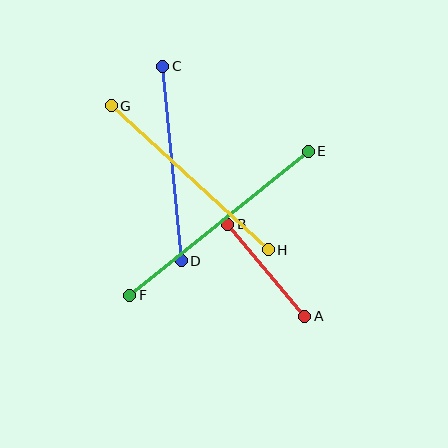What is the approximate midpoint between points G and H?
The midpoint is at approximately (190, 178) pixels.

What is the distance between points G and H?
The distance is approximately 213 pixels.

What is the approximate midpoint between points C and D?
The midpoint is at approximately (172, 163) pixels.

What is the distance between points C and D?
The distance is approximately 195 pixels.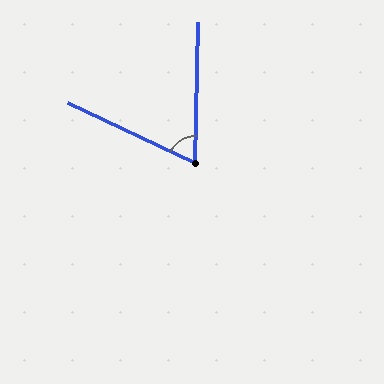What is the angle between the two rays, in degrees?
Approximately 66 degrees.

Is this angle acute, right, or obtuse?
It is acute.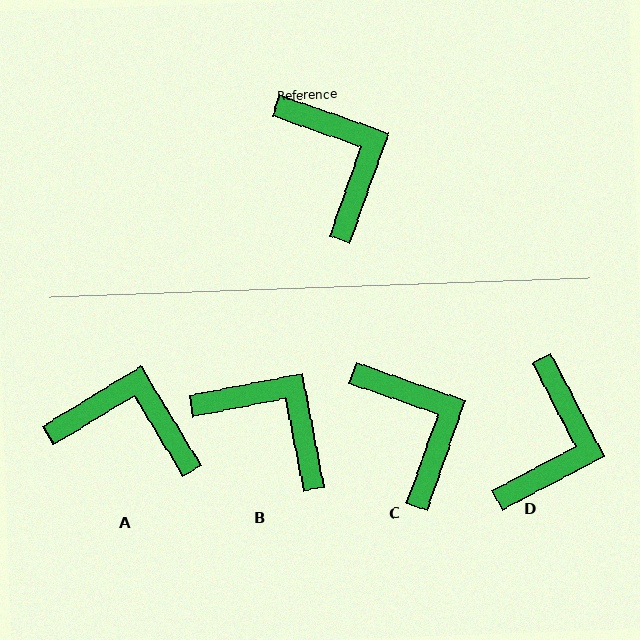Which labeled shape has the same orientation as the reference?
C.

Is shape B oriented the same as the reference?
No, it is off by about 30 degrees.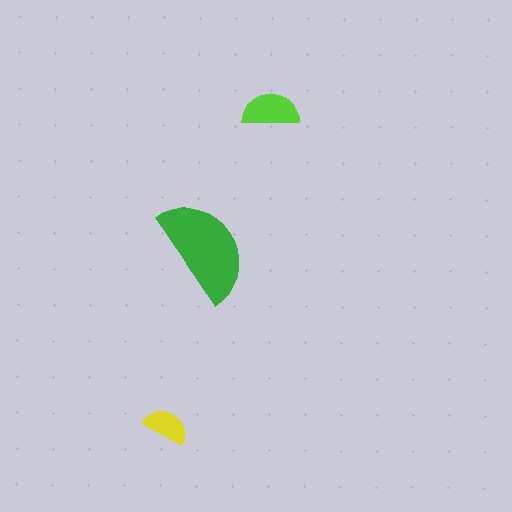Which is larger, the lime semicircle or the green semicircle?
The green one.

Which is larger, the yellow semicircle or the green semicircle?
The green one.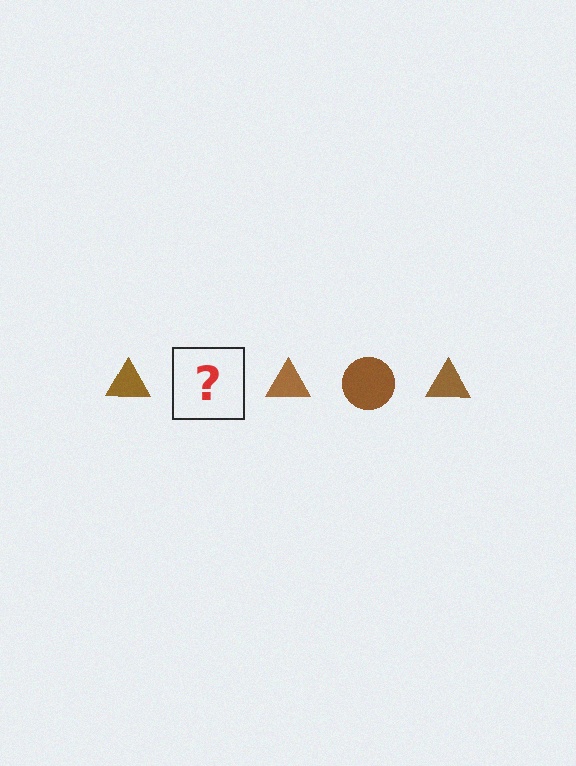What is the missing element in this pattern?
The missing element is a brown circle.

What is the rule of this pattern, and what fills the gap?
The rule is that the pattern cycles through triangle, circle shapes in brown. The gap should be filled with a brown circle.